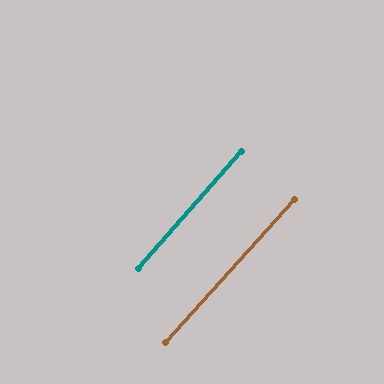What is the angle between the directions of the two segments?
Approximately 1 degree.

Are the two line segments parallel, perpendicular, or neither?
Parallel — their directions differ by only 0.9°.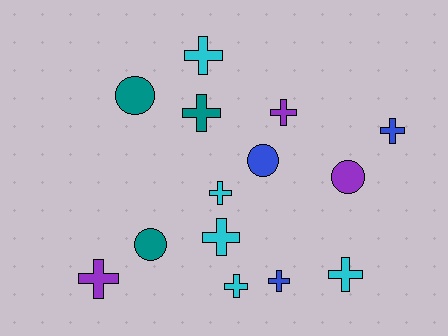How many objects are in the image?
There are 14 objects.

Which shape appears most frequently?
Cross, with 10 objects.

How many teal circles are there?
There are 2 teal circles.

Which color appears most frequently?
Cyan, with 5 objects.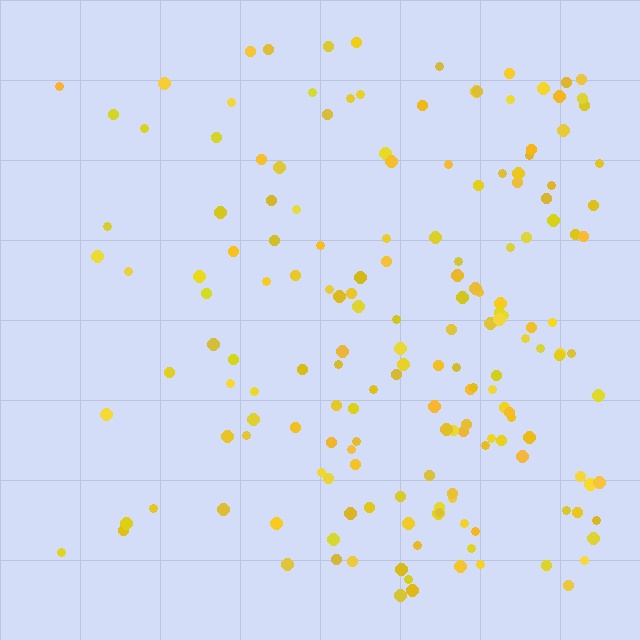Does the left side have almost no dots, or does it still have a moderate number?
Still a moderate number, just noticeably fewer than the right.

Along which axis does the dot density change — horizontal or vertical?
Horizontal.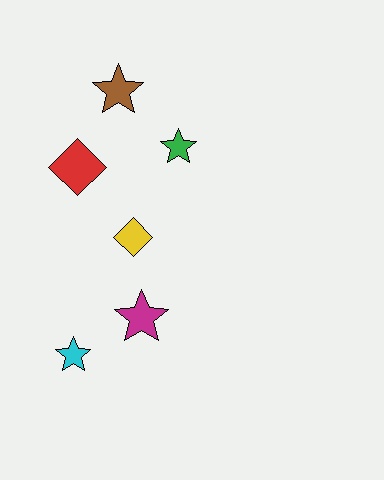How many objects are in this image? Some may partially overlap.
There are 6 objects.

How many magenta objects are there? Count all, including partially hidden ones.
There is 1 magenta object.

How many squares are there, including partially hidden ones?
There are no squares.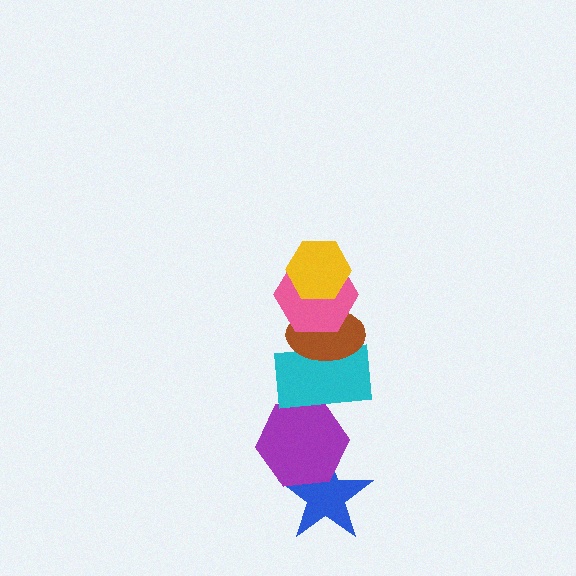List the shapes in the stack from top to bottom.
From top to bottom: the yellow hexagon, the pink hexagon, the brown ellipse, the cyan rectangle, the purple hexagon, the blue star.